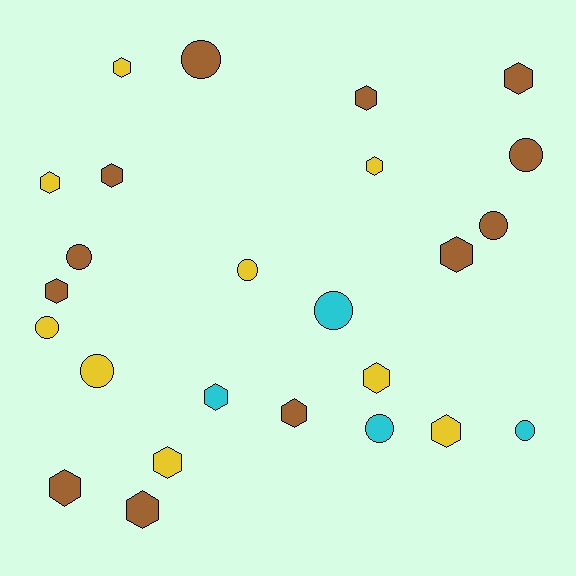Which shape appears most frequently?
Hexagon, with 15 objects.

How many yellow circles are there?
There are 3 yellow circles.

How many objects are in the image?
There are 25 objects.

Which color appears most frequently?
Brown, with 12 objects.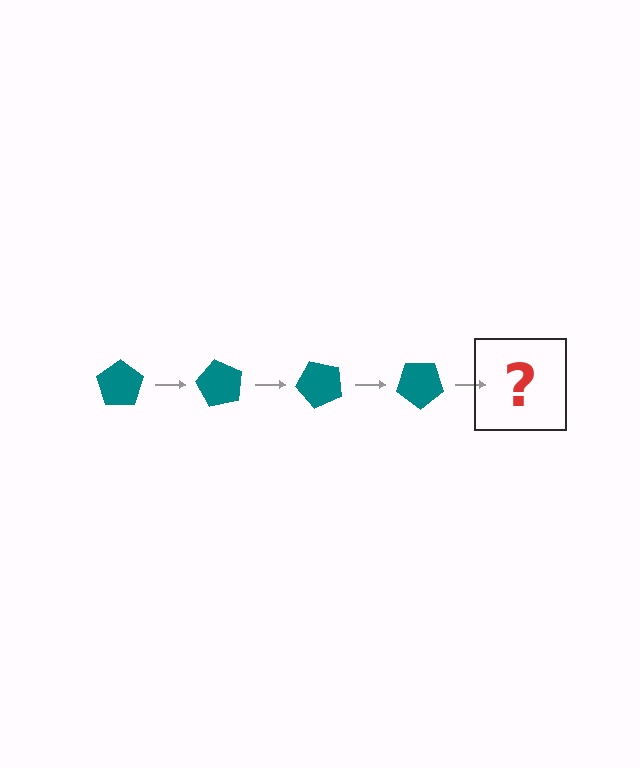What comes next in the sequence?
The next element should be a teal pentagon rotated 240 degrees.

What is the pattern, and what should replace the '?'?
The pattern is that the pentagon rotates 60 degrees each step. The '?' should be a teal pentagon rotated 240 degrees.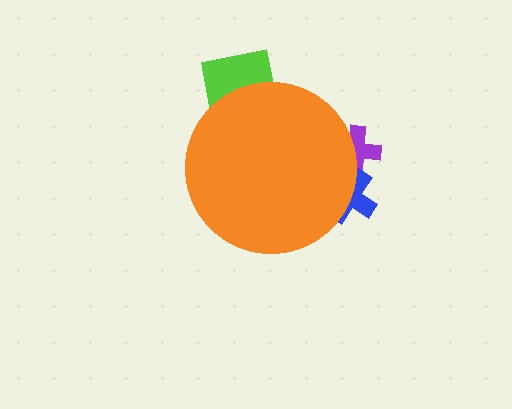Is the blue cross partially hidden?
Yes, the blue cross is partially hidden behind the orange circle.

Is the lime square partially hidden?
Yes, the lime square is partially hidden behind the orange circle.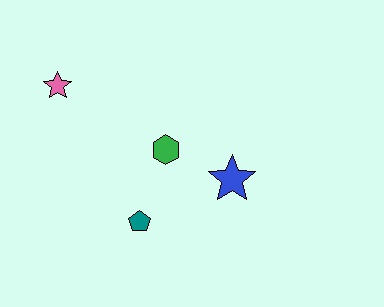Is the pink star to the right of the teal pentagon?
No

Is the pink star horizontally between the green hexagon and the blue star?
No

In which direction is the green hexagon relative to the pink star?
The green hexagon is to the right of the pink star.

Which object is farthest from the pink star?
The blue star is farthest from the pink star.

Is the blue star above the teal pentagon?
Yes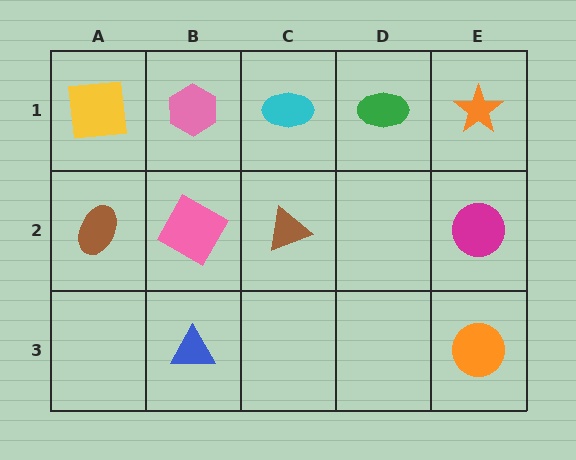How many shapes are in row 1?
5 shapes.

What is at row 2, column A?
A brown ellipse.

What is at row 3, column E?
An orange circle.